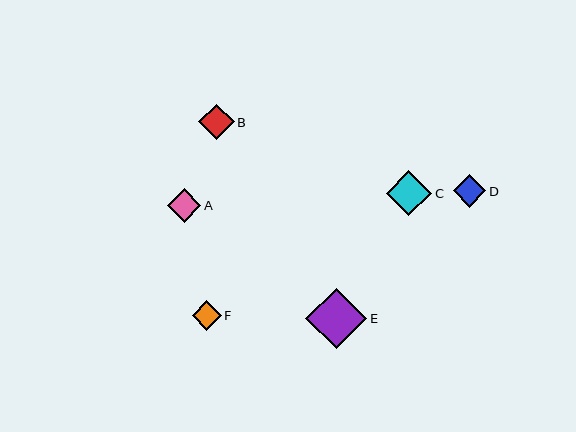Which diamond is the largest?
Diamond E is the largest with a size of approximately 61 pixels.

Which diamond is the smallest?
Diamond F is the smallest with a size of approximately 29 pixels.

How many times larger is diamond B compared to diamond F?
Diamond B is approximately 1.2 times the size of diamond F.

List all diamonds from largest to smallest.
From largest to smallest: E, C, B, A, D, F.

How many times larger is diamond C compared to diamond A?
Diamond C is approximately 1.4 times the size of diamond A.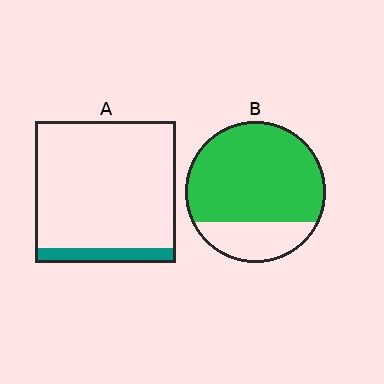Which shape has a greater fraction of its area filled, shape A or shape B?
Shape B.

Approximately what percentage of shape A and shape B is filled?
A is approximately 10% and B is approximately 75%.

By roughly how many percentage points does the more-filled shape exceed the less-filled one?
By roughly 65 percentage points (B over A).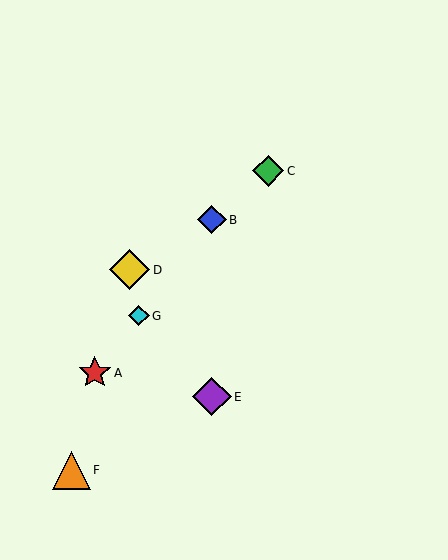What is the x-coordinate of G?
Object G is at x≈139.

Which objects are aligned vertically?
Objects B, E are aligned vertically.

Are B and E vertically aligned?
Yes, both are at x≈212.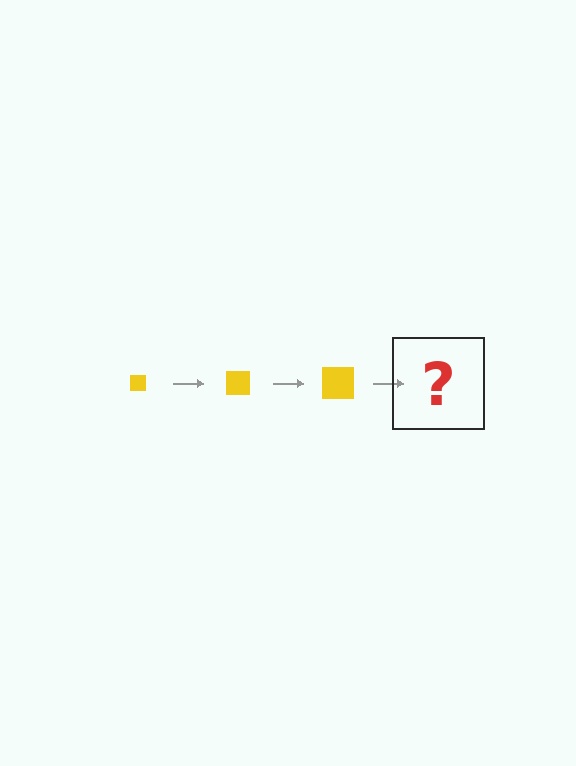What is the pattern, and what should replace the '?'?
The pattern is that the square gets progressively larger each step. The '?' should be a yellow square, larger than the previous one.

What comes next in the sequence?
The next element should be a yellow square, larger than the previous one.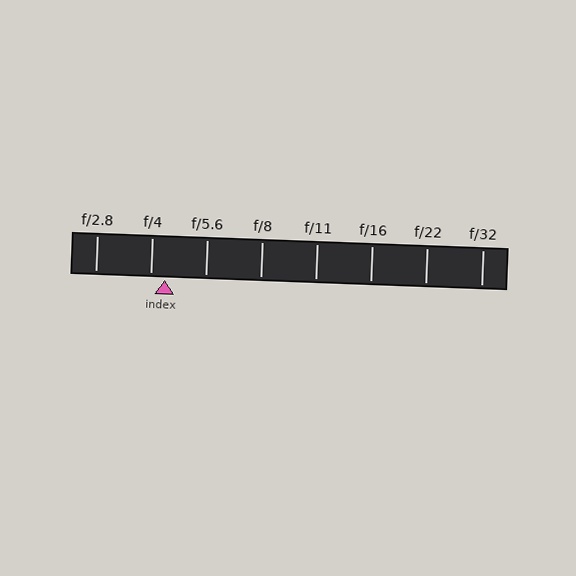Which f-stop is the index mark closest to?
The index mark is closest to f/4.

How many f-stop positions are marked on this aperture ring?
There are 8 f-stop positions marked.